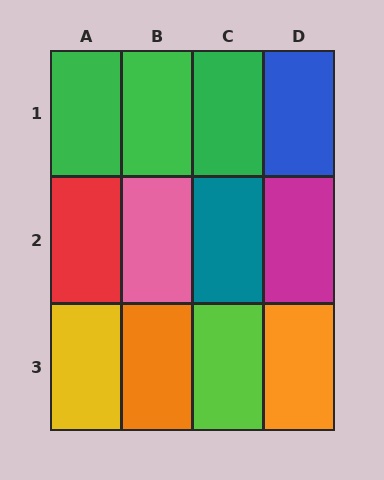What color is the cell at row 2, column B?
Pink.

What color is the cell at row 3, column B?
Orange.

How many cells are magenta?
1 cell is magenta.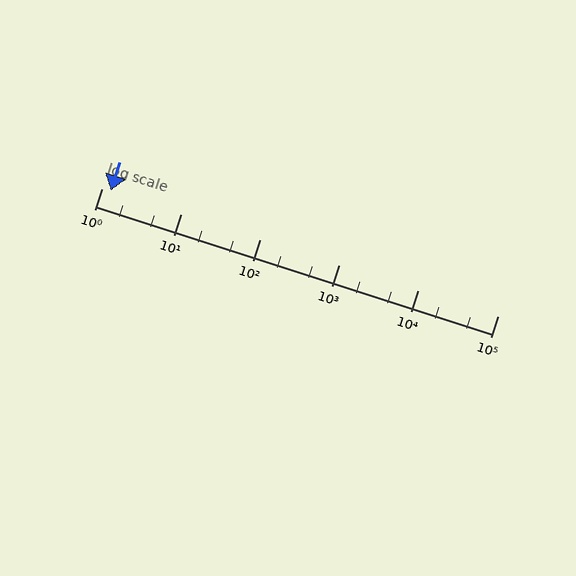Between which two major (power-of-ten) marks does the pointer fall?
The pointer is between 1 and 10.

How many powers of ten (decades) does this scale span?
The scale spans 5 decades, from 1 to 100000.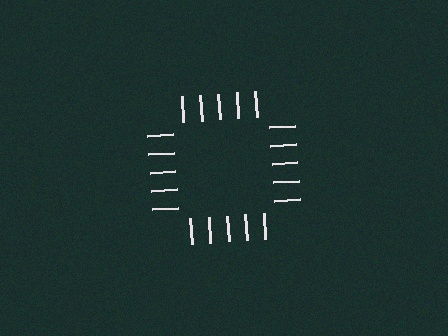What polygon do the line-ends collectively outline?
An illusory square — the line segments terminate on its edges but no continuous stroke is drawn.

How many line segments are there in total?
20 — 5 along each of the 4 edges.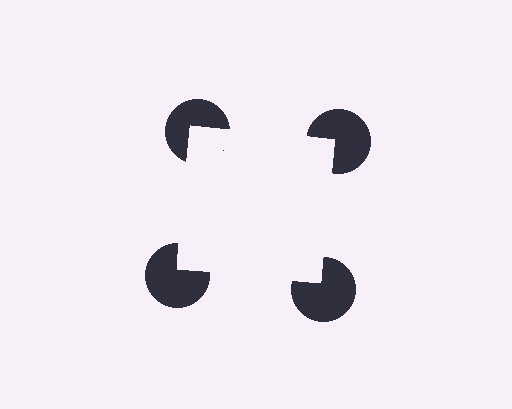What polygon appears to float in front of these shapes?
An illusory square — its edges are inferred from the aligned wedge cuts in the pac-man discs, not physically drawn.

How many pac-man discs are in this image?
There are 4 — one at each vertex of the illusory square.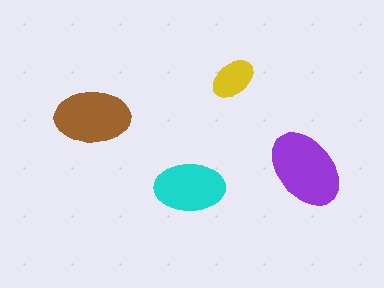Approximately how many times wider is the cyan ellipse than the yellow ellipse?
About 1.5 times wider.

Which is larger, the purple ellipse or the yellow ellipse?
The purple one.